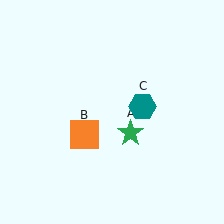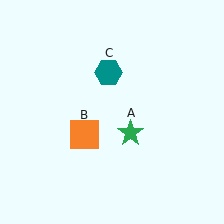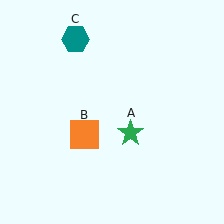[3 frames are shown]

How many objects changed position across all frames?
1 object changed position: teal hexagon (object C).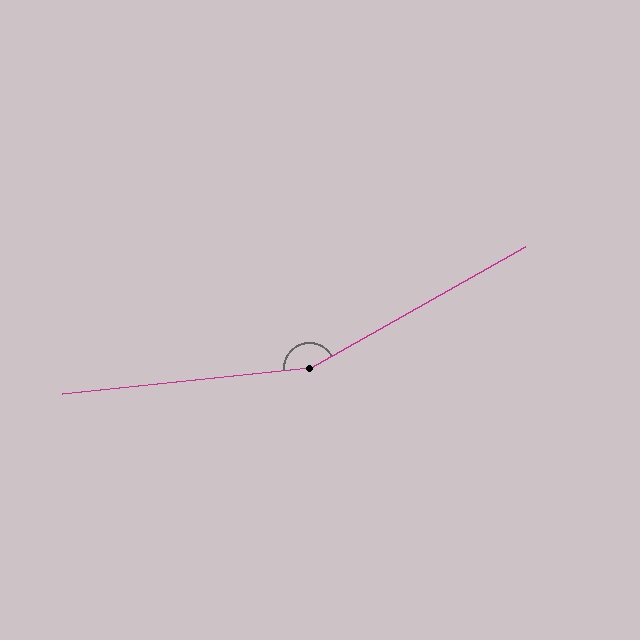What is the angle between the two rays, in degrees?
Approximately 157 degrees.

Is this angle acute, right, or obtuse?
It is obtuse.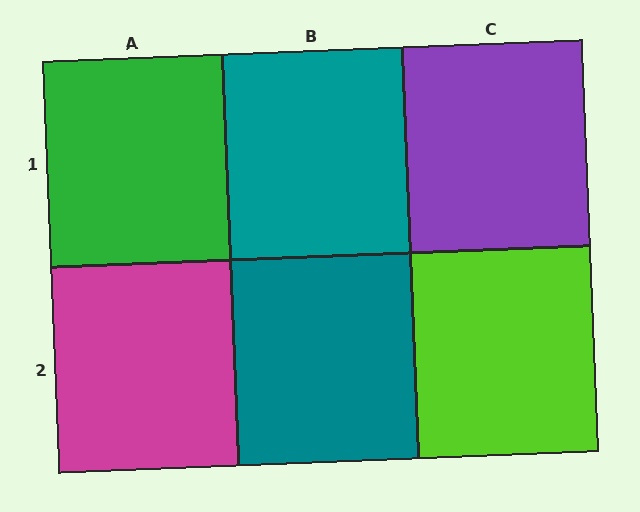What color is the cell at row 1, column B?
Teal.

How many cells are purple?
1 cell is purple.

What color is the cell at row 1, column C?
Purple.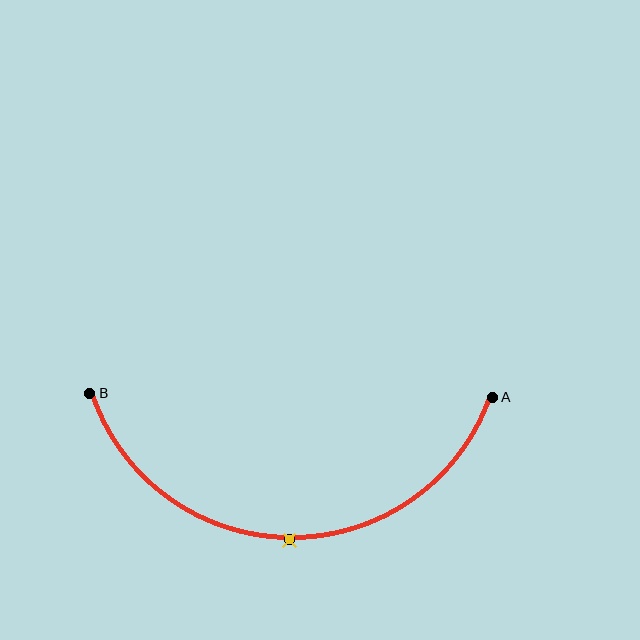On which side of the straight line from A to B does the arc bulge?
The arc bulges below the straight line connecting A and B.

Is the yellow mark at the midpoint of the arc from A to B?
Yes. The yellow mark lies on the arc at equal arc-length from both A and B — it is the arc midpoint.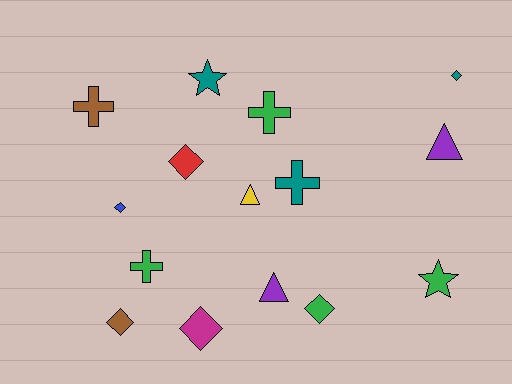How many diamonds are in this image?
There are 6 diamonds.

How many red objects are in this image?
There is 1 red object.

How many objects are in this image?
There are 15 objects.